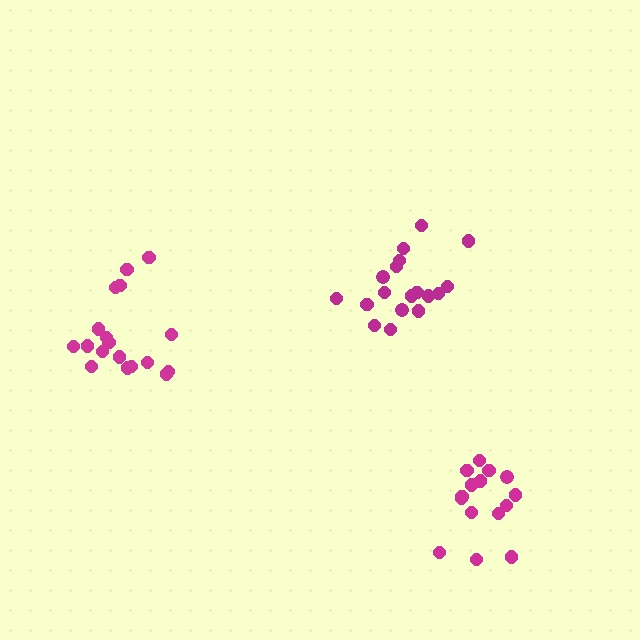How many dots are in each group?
Group 1: 15 dots, Group 2: 18 dots, Group 3: 18 dots (51 total).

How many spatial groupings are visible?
There are 3 spatial groupings.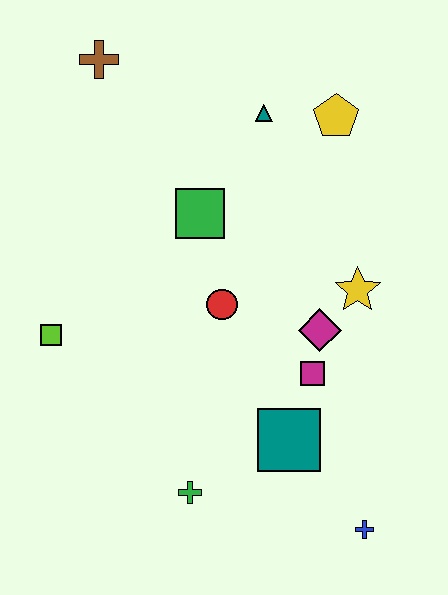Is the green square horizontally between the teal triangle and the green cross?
Yes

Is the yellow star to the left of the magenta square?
No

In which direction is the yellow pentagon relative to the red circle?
The yellow pentagon is above the red circle.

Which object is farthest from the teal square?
The brown cross is farthest from the teal square.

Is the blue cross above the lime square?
No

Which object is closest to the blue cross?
The teal square is closest to the blue cross.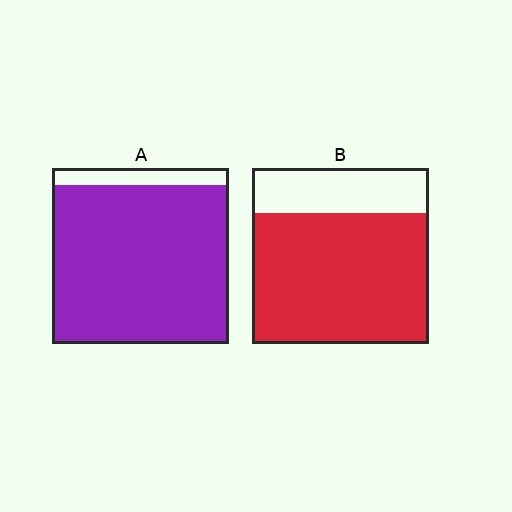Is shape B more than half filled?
Yes.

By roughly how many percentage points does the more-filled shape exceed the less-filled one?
By roughly 15 percentage points (A over B).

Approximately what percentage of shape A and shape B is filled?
A is approximately 90% and B is approximately 75%.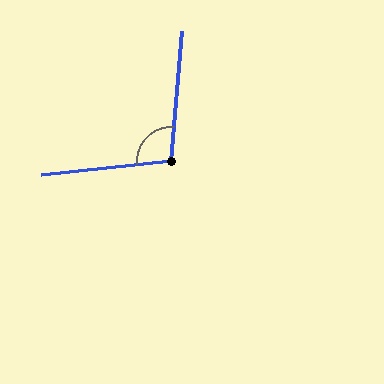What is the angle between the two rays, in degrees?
Approximately 101 degrees.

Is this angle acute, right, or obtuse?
It is obtuse.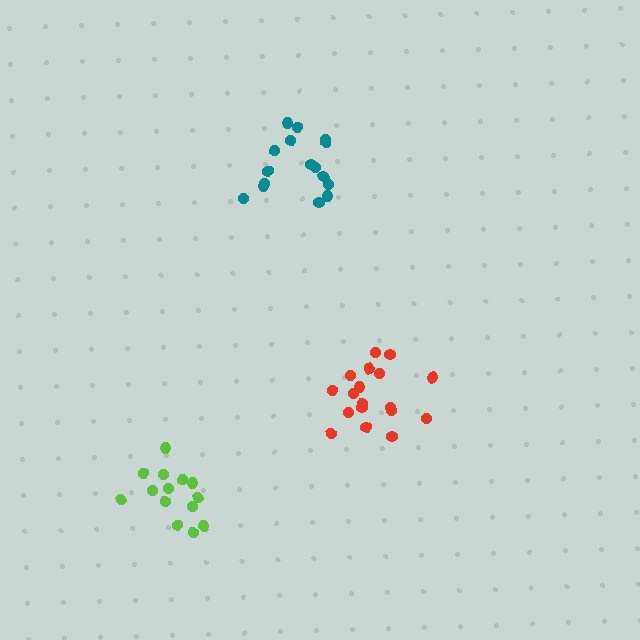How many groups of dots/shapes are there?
There are 3 groups.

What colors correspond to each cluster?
The clusters are colored: red, teal, lime.